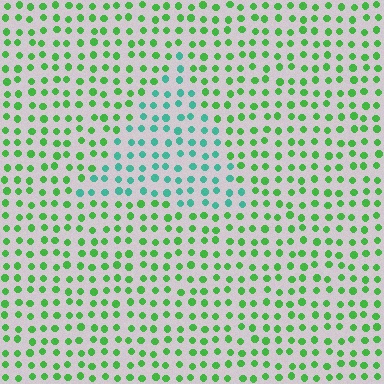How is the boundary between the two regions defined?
The boundary is defined purely by a slight shift in hue (about 45 degrees). Spacing, size, and orientation are identical on both sides.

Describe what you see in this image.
The image is filled with small green elements in a uniform arrangement. A triangle-shaped region is visible where the elements are tinted to a slightly different hue, forming a subtle color boundary.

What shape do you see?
I see a triangle.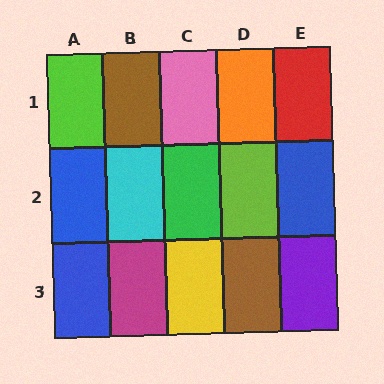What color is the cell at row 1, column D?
Orange.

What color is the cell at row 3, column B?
Magenta.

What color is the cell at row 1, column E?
Red.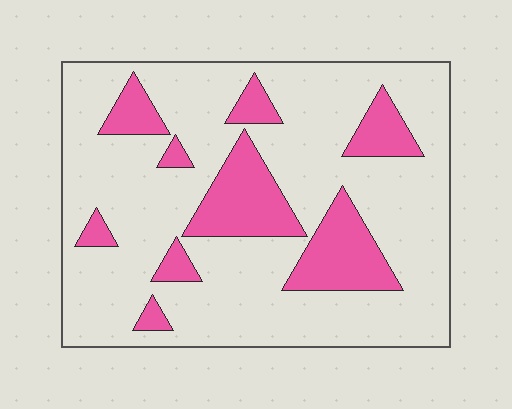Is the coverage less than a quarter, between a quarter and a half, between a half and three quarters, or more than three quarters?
Less than a quarter.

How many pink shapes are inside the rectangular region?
9.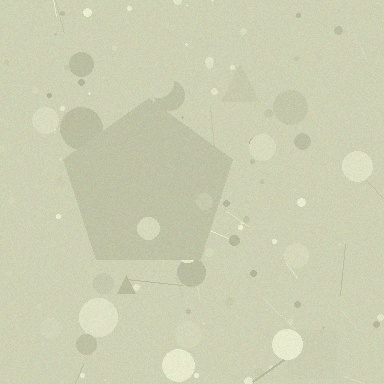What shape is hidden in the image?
A pentagon is hidden in the image.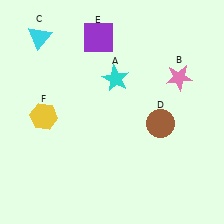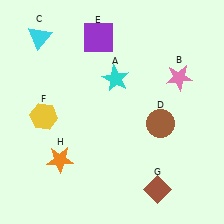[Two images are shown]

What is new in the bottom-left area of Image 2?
An orange star (H) was added in the bottom-left area of Image 2.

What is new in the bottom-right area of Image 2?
A brown diamond (G) was added in the bottom-right area of Image 2.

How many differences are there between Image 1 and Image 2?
There are 2 differences between the two images.